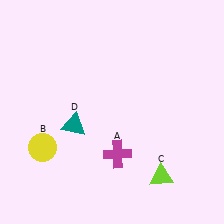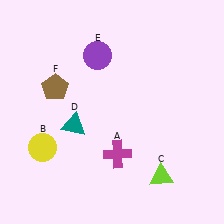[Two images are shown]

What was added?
A purple circle (E), a brown pentagon (F) were added in Image 2.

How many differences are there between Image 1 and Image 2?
There are 2 differences between the two images.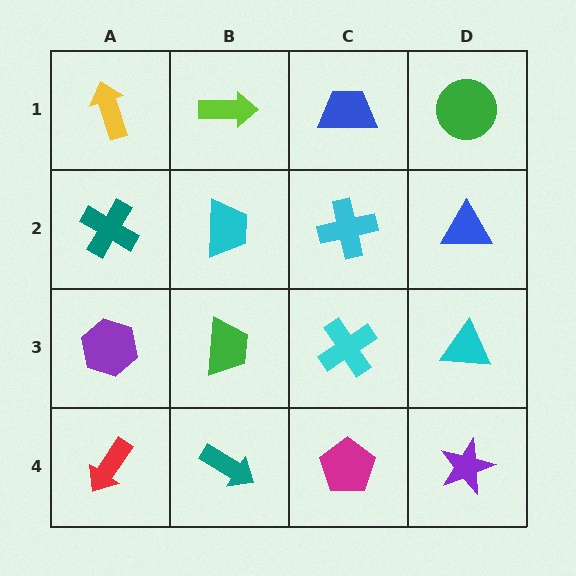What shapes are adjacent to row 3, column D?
A blue triangle (row 2, column D), a purple star (row 4, column D), a cyan cross (row 3, column C).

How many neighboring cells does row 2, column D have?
3.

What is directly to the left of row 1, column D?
A blue trapezoid.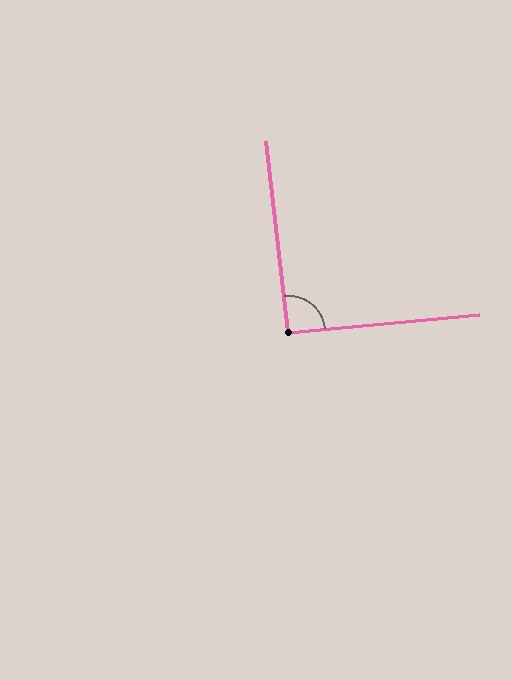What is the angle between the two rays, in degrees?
Approximately 92 degrees.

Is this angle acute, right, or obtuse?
It is approximately a right angle.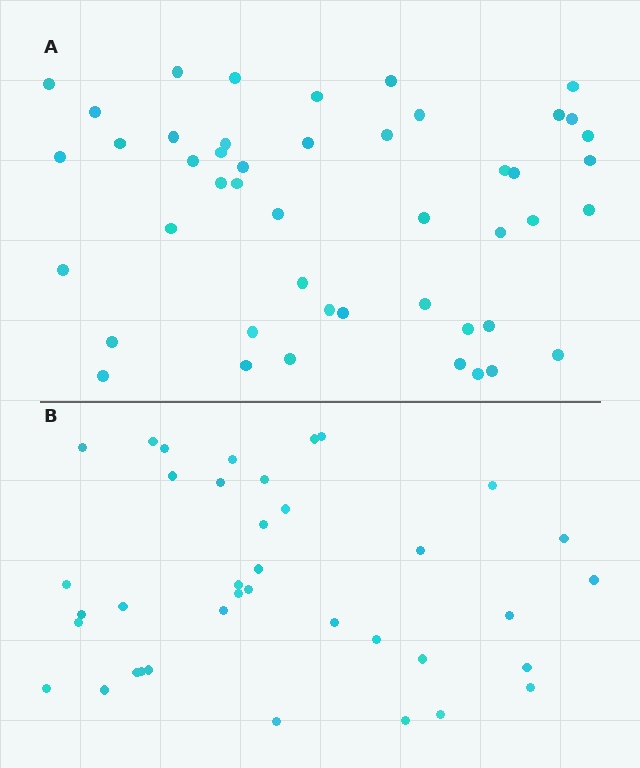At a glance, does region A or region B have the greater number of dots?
Region A (the top region) has more dots.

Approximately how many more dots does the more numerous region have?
Region A has roughly 8 or so more dots than region B.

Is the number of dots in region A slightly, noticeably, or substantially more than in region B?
Region A has only slightly more — the two regions are fairly close. The ratio is roughly 1.2 to 1.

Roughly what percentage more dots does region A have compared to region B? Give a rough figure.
About 25% more.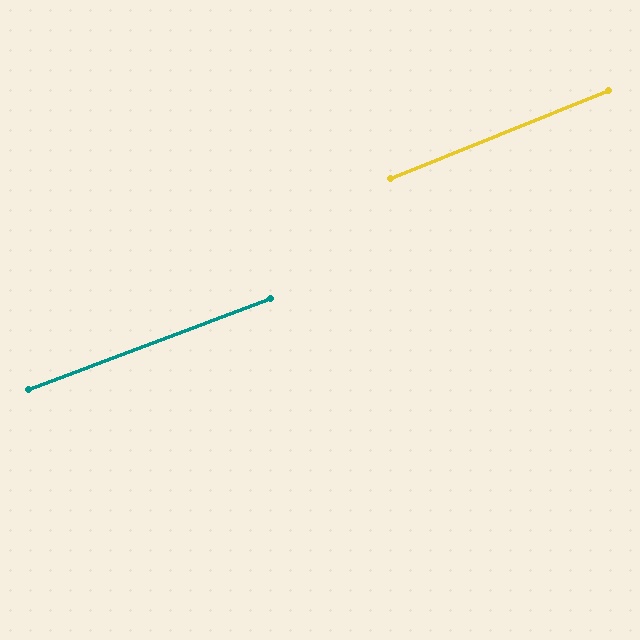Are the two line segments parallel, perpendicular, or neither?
Parallel — their directions differ by only 1.3°.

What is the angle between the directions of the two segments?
Approximately 1 degree.